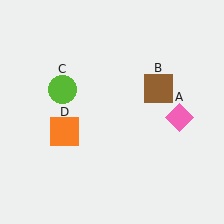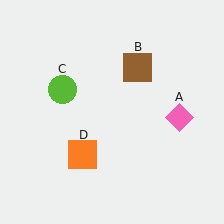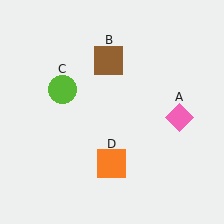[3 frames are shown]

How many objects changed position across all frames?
2 objects changed position: brown square (object B), orange square (object D).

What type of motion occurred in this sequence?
The brown square (object B), orange square (object D) rotated counterclockwise around the center of the scene.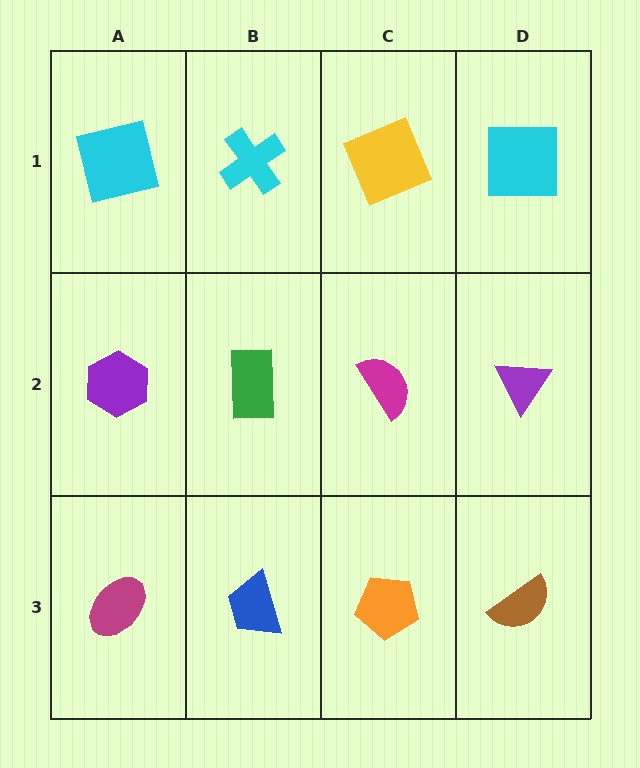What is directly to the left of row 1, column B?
A cyan square.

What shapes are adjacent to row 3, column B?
A green rectangle (row 2, column B), a magenta ellipse (row 3, column A), an orange pentagon (row 3, column C).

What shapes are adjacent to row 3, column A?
A purple hexagon (row 2, column A), a blue trapezoid (row 3, column B).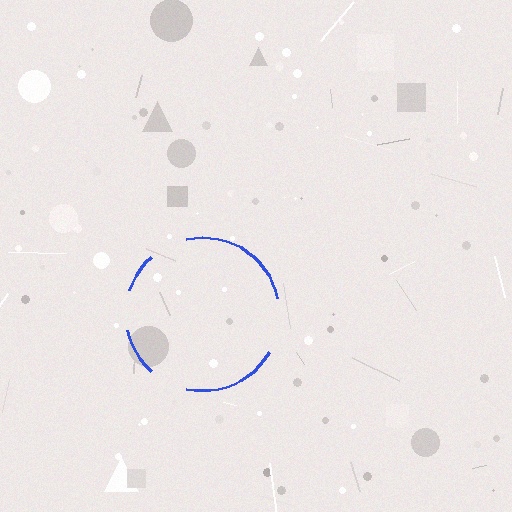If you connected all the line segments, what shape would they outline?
They would outline a circle.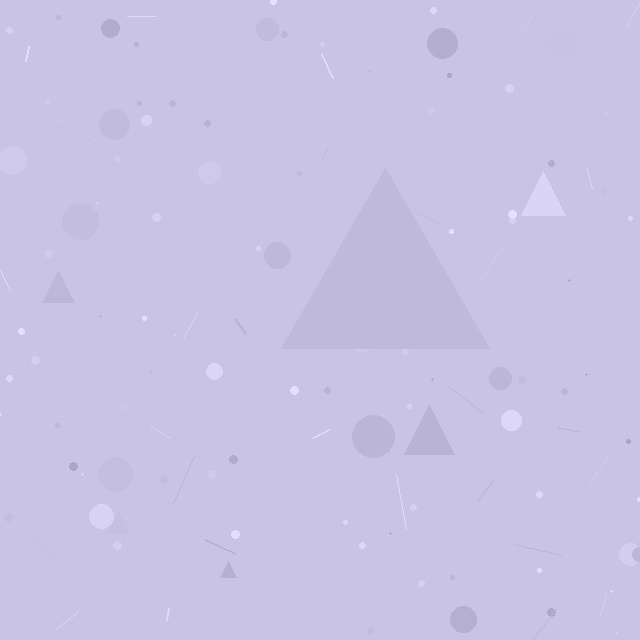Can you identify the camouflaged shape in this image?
The camouflaged shape is a triangle.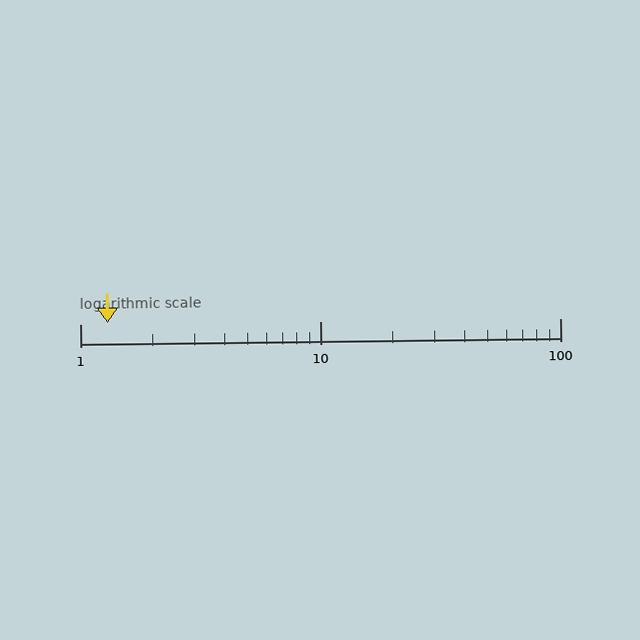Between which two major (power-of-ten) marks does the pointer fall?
The pointer is between 1 and 10.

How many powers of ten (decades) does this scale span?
The scale spans 2 decades, from 1 to 100.